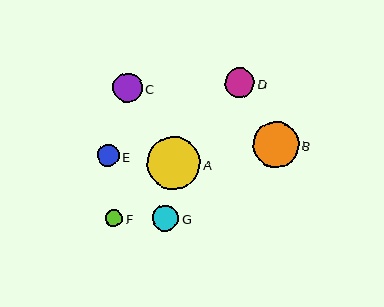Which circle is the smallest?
Circle F is the smallest with a size of approximately 17 pixels.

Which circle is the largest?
Circle A is the largest with a size of approximately 53 pixels.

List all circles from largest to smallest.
From largest to smallest: A, B, C, D, G, E, F.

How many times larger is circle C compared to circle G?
Circle C is approximately 1.2 times the size of circle G.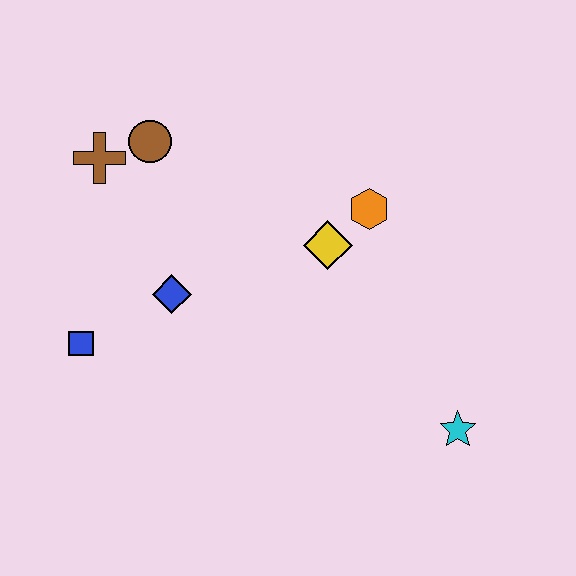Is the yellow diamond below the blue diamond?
No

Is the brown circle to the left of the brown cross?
No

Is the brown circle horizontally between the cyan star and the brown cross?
Yes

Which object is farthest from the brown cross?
The cyan star is farthest from the brown cross.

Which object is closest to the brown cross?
The brown circle is closest to the brown cross.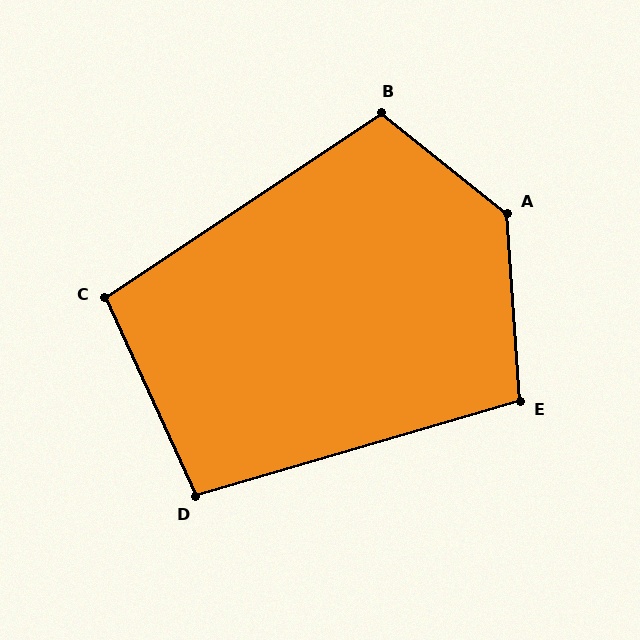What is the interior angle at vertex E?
Approximately 103 degrees (obtuse).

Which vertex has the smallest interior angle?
D, at approximately 98 degrees.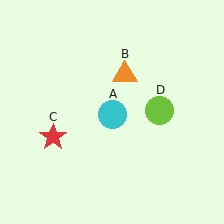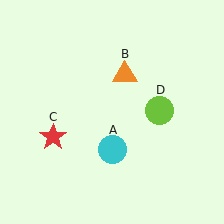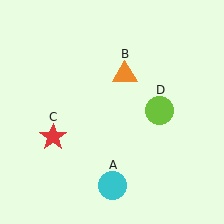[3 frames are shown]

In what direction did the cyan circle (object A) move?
The cyan circle (object A) moved down.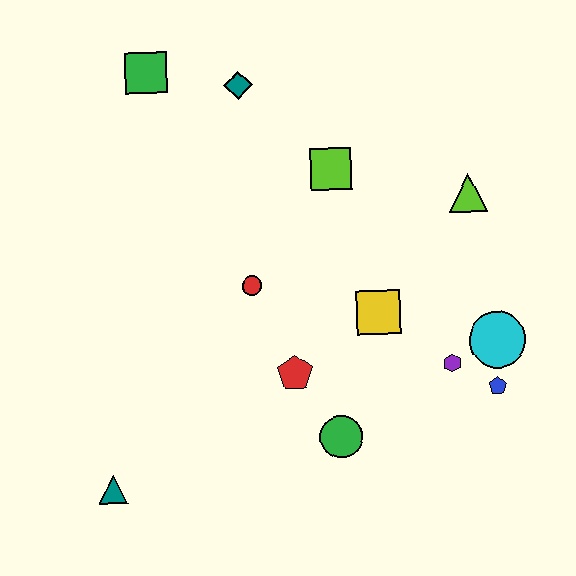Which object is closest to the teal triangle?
The red pentagon is closest to the teal triangle.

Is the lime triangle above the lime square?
No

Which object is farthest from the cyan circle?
The green square is farthest from the cyan circle.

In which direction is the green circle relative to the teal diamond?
The green circle is below the teal diamond.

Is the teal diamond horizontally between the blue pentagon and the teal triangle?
Yes